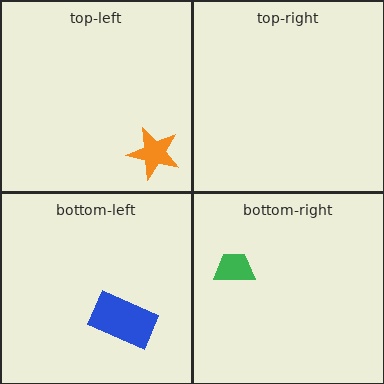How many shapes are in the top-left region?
1.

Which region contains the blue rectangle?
The bottom-left region.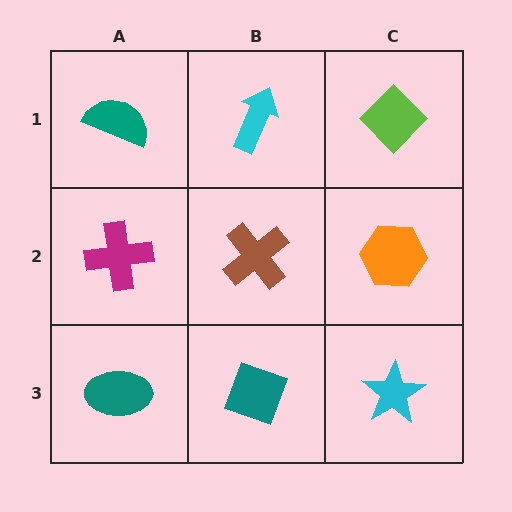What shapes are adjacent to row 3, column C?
An orange hexagon (row 2, column C), a teal diamond (row 3, column B).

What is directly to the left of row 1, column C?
A cyan arrow.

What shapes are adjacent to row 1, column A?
A magenta cross (row 2, column A), a cyan arrow (row 1, column B).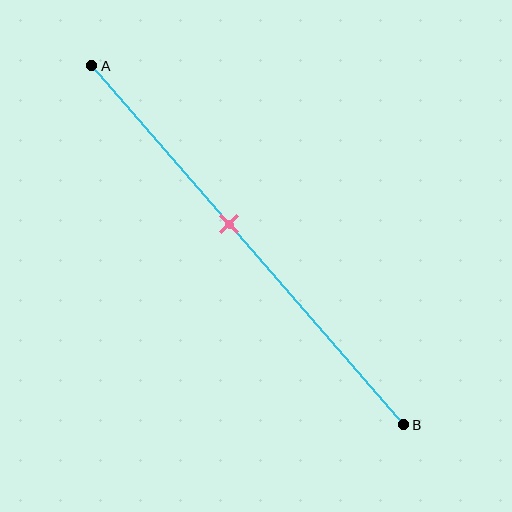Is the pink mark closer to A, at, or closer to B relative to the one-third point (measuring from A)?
The pink mark is closer to point B than the one-third point of segment AB.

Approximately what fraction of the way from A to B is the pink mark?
The pink mark is approximately 45% of the way from A to B.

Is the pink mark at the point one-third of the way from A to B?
No, the mark is at about 45% from A, not at the 33% one-third point.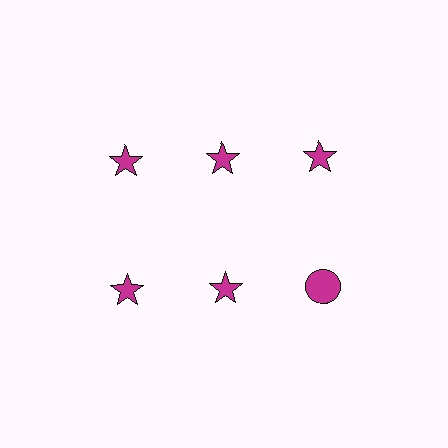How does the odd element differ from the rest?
It has a different shape: circle instead of star.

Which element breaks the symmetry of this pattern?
The magenta circle in the second row, center column breaks the symmetry. All other shapes are magenta stars.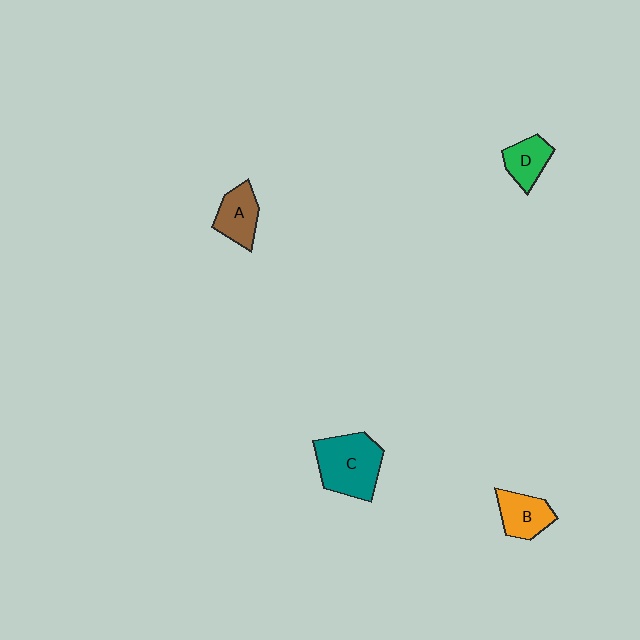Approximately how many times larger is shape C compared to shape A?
Approximately 1.7 times.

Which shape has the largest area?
Shape C (teal).